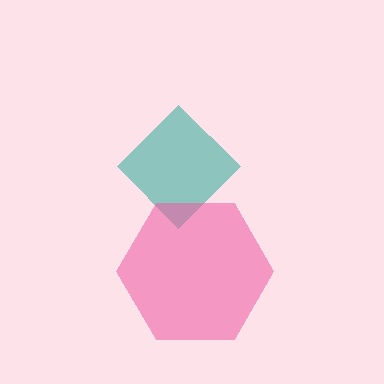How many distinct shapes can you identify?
There are 2 distinct shapes: a teal diamond, a pink hexagon.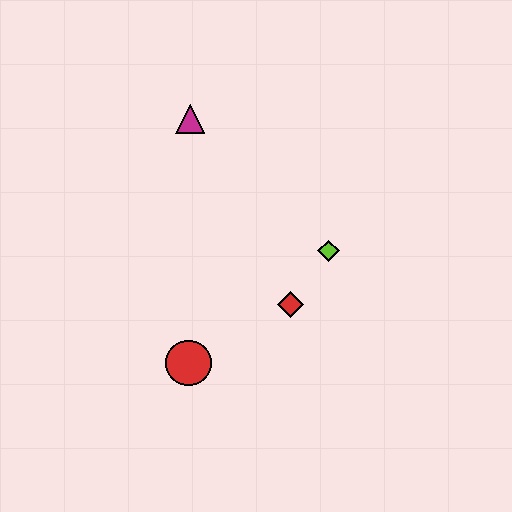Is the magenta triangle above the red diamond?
Yes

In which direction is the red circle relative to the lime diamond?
The red circle is to the left of the lime diamond.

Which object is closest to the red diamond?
The lime diamond is closest to the red diamond.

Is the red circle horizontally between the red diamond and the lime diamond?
No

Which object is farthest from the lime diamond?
The magenta triangle is farthest from the lime diamond.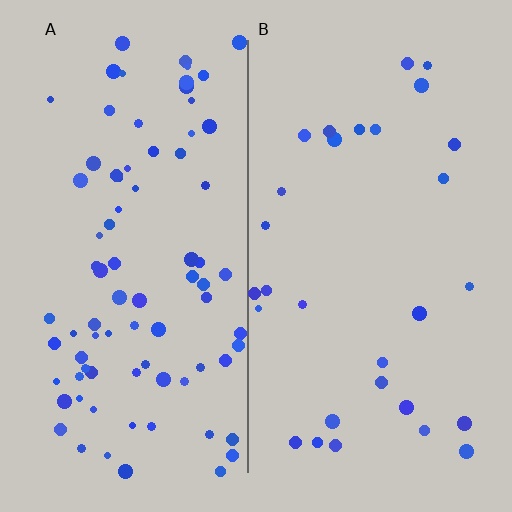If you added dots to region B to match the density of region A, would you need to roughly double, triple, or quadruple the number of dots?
Approximately triple.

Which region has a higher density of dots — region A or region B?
A (the left).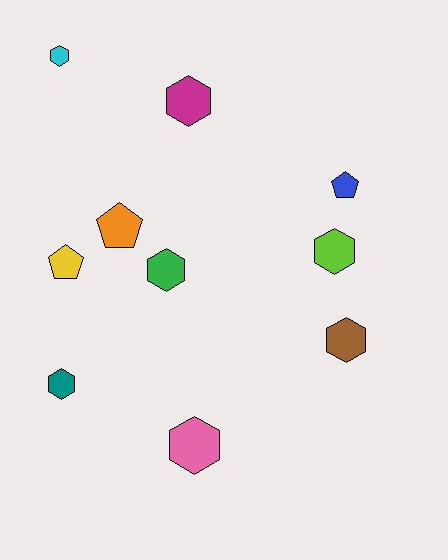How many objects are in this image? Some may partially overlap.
There are 10 objects.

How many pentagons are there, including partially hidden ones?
There are 3 pentagons.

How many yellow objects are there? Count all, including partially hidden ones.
There is 1 yellow object.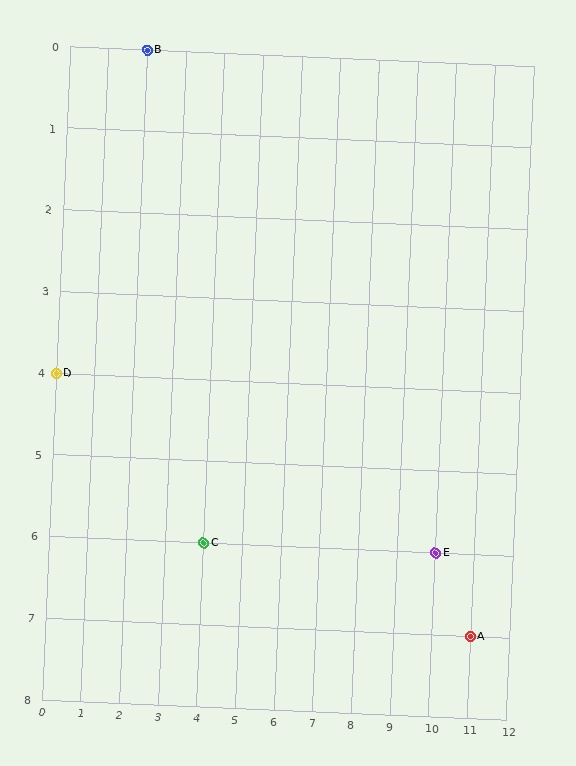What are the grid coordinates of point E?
Point E is at grid coordinates (10, 6).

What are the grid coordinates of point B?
Point B is at grid coordinates (2, 0).